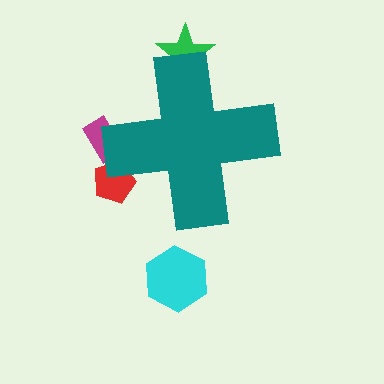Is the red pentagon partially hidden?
Yes, the red pentagon is partially hidden behind the teal cross.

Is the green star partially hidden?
Yes, the green star is partially hidden behind the teal cross.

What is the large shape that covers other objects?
A teal cross.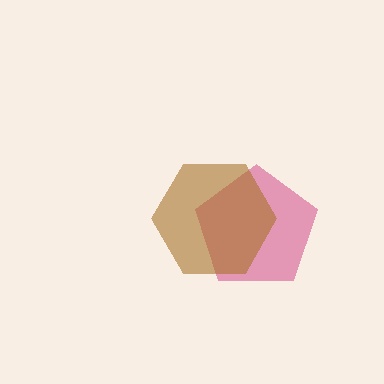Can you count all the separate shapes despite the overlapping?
Yes, there are 2 separate shapes.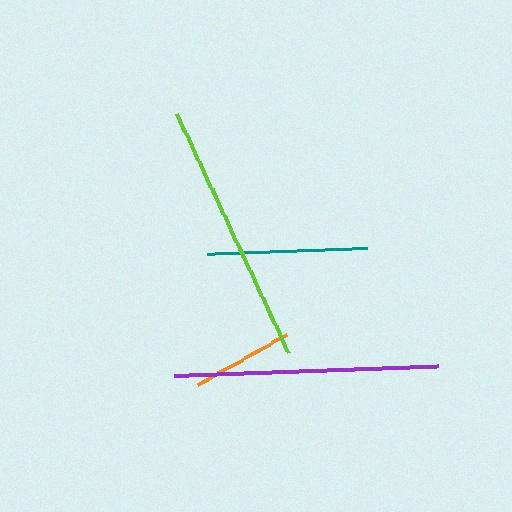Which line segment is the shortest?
The orange line is the shortest at approximately 102 pixels.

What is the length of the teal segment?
The teal segment is approximately 160 pixels long.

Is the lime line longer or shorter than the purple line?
The lime line is longer than the purple line.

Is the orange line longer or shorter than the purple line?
The purple line is longer than the orange line.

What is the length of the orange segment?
The orange segment is approximately 102 pixels long.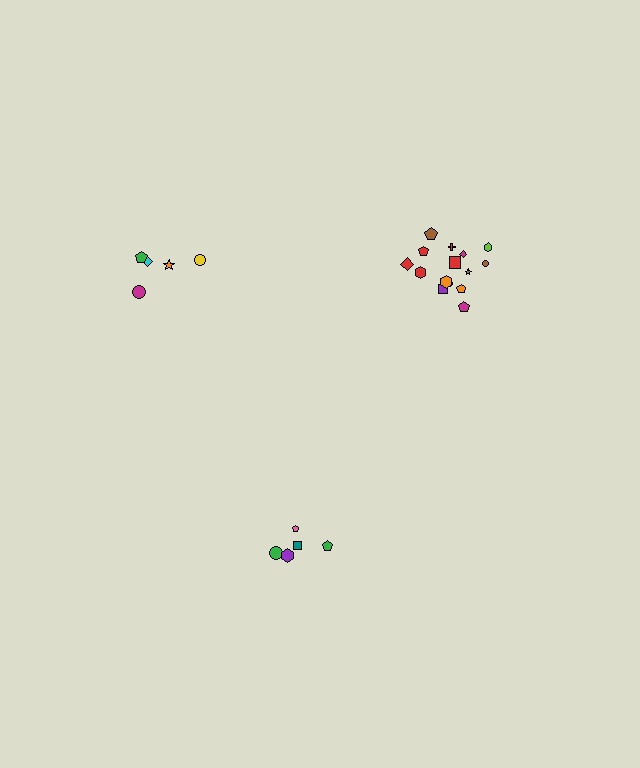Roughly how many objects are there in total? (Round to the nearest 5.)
Roughly 25 objects in total.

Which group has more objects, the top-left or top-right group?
The top-right group.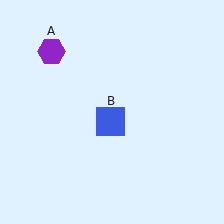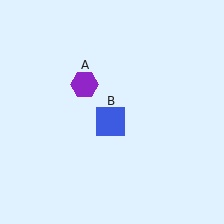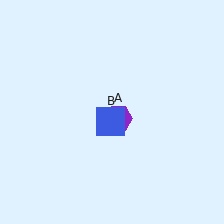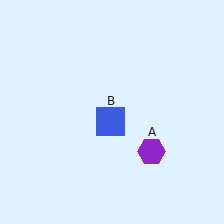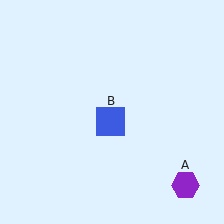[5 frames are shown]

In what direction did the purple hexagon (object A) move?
The purple hexagon (object A) moved down and to the right.